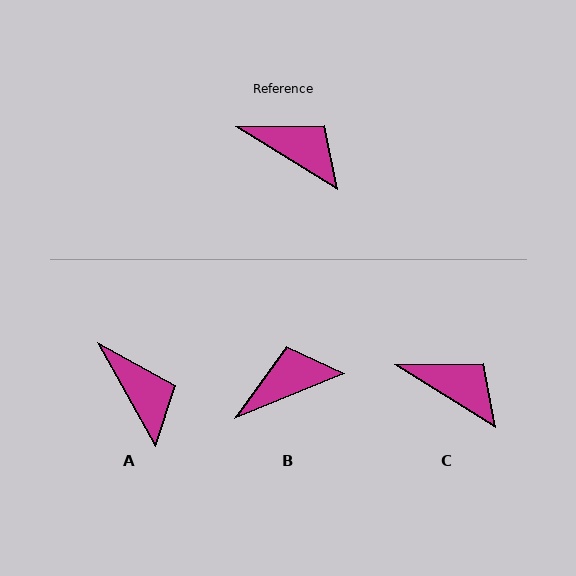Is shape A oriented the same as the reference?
No, it is off by about 29 degrees.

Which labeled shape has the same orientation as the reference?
C.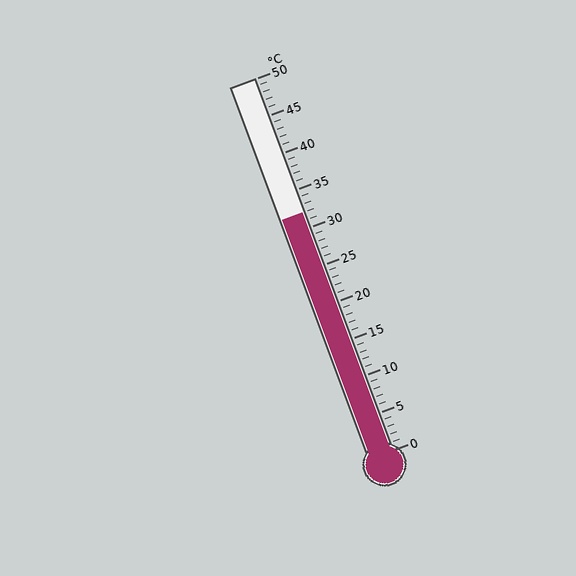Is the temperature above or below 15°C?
The temperature is above 15°C.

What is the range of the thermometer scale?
The thermometer scale ranges from 0°C to 50°C.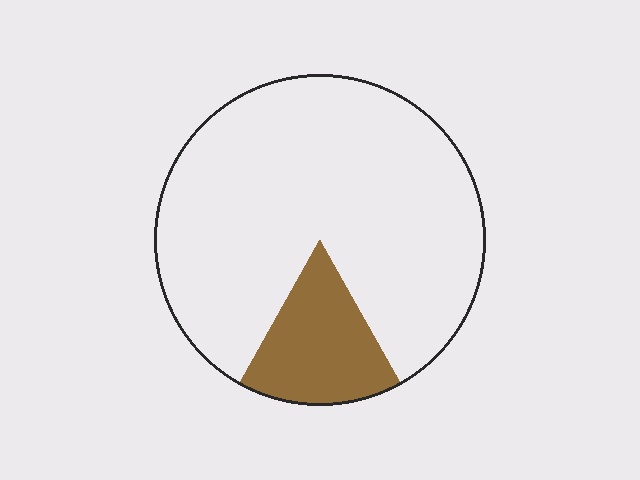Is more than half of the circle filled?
No.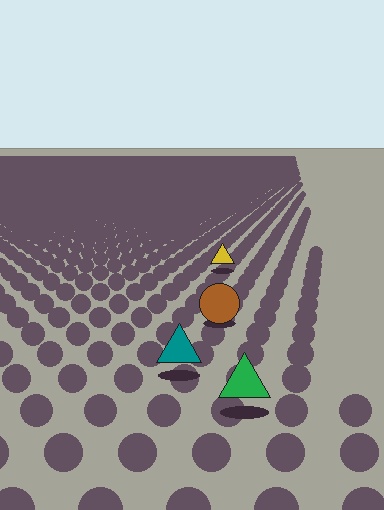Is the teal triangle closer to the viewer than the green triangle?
No. The green triangle is closer — you can tell from the texture gradient: the ground texture is coarser near it.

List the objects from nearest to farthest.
From nearest to farthest: the green triangle, the teal triangle, the brown circle, the yellow triangle.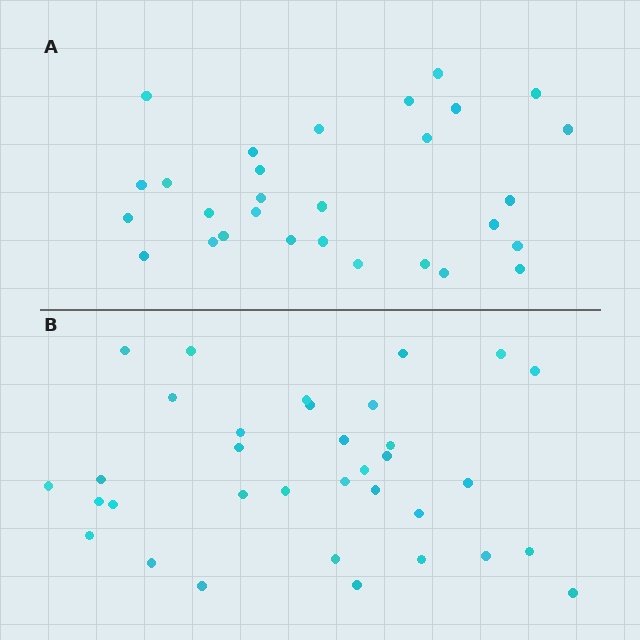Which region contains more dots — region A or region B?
Region B (the bottom region) has more dots.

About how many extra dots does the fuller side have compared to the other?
Region B has about 5 more dots than region A.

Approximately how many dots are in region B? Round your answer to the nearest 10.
About 30 dots. (The exact count is 34, which rounds to 30.)